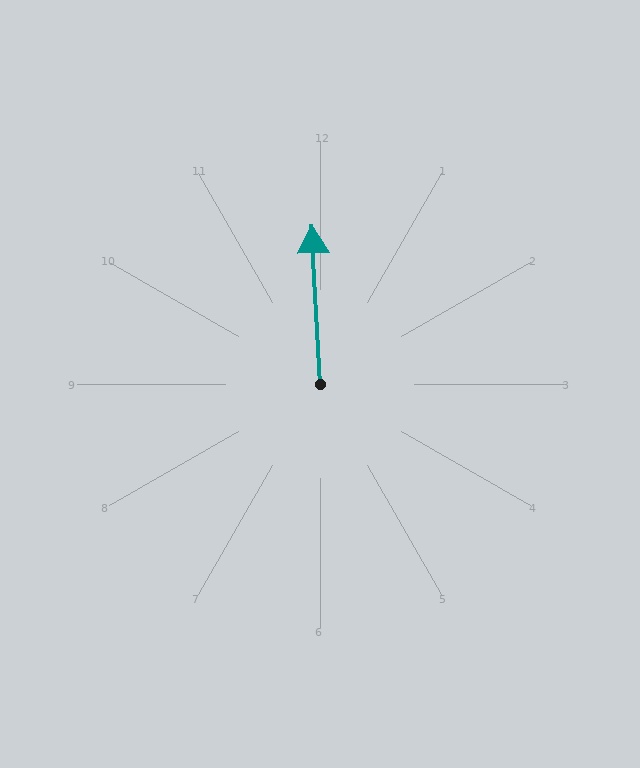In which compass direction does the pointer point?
North.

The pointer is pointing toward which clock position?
Roughly 12 o'clock.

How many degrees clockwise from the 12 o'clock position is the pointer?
Approximately 357 degrees.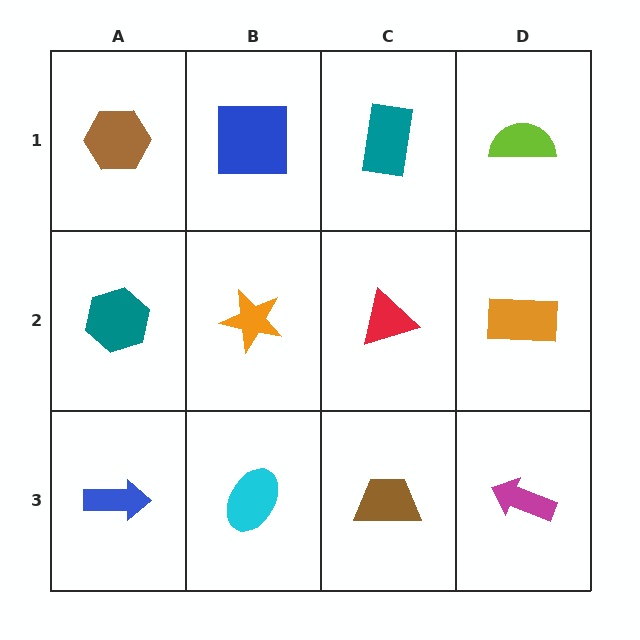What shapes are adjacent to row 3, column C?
A red triangle (row 2, column C), a cyan ellipse (row 3, column B), a magenta arrow (row 3, column D).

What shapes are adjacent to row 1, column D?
An orange rectangle (row 2, column D), a teal rectangle (row 1, column C).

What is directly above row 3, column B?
An orange star.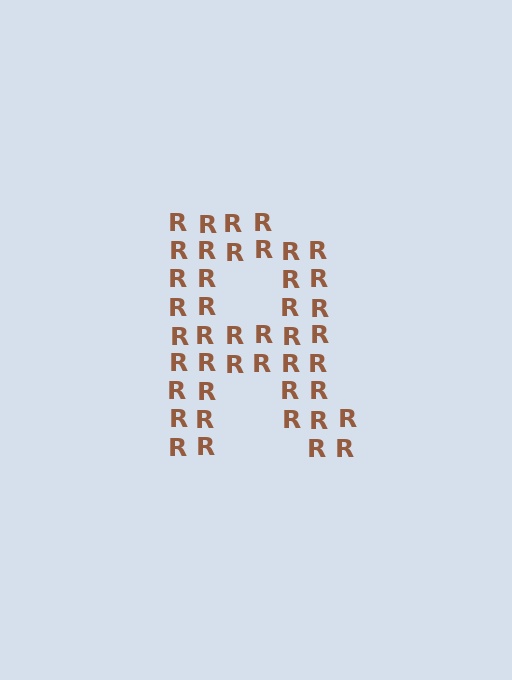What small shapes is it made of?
It is made of small letter R's.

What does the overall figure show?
The overall figure shows the letter R.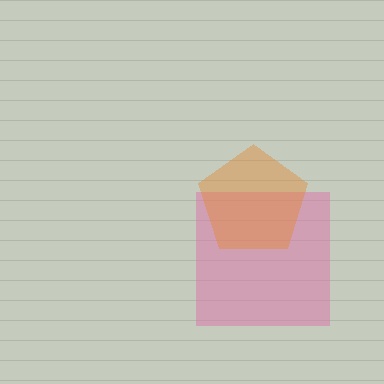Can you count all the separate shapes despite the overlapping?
Yes, there are 2 separate shapes.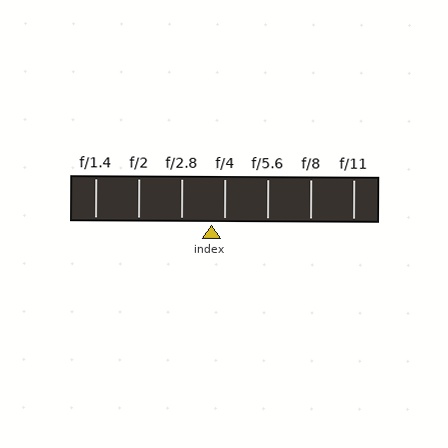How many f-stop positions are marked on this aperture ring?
There are 7 f-stop positions marked.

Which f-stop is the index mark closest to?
The index mark is closest to f/4.